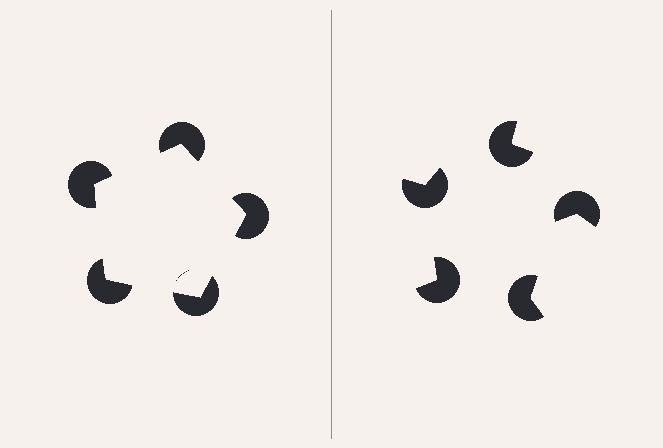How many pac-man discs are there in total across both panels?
10 — 5 on each side.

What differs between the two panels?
The pac-man discs are positioned identically on both sides; only the wedge orientations differ. On the left they align to a pentagon; on the right they are misaligned.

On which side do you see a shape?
An illusory pentagon appears on the left side. On the right side the wedge cuts are rotated, so no coherent shape forms.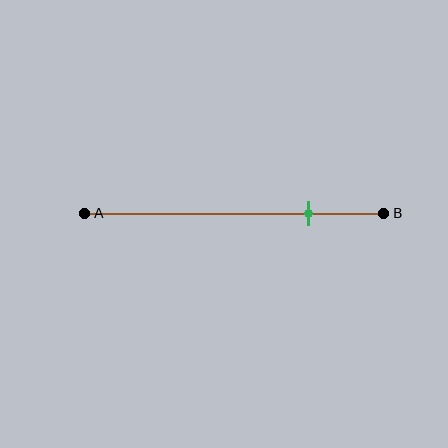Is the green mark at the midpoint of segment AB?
No, the mark is at about 75% from A, not at the 50% midpoint.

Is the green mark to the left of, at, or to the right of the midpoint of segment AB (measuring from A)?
The green mark is to the right of the midpoint of segment AB.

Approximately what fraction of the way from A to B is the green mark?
The green mark is approximately 75% of the way from A to B.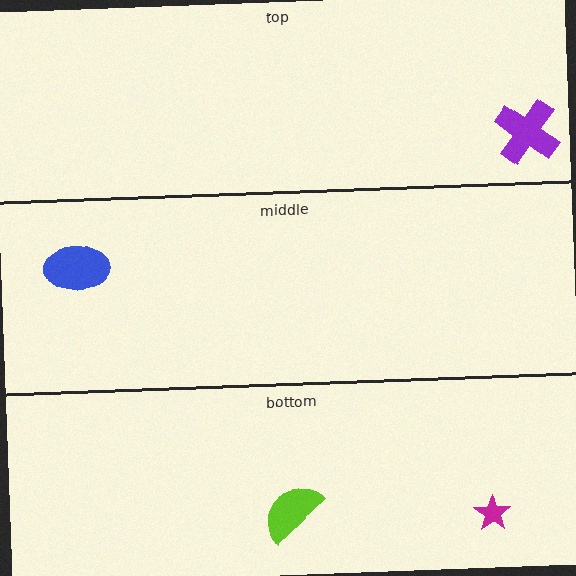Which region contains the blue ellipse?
The middle region.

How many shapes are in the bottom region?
2.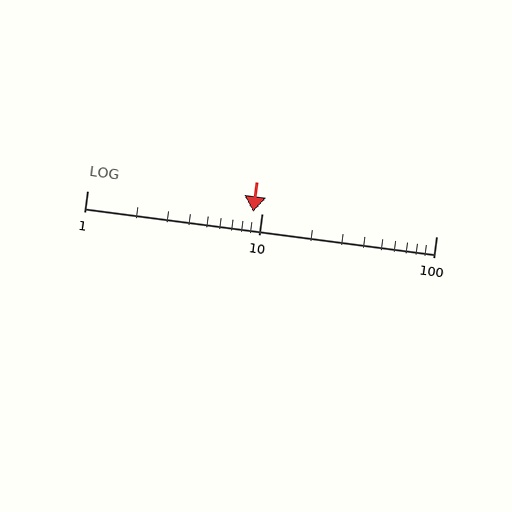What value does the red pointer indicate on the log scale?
The pointer indicates approximately 8.9.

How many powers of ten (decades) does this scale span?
The scale spans 2 decades, from 1 to 100.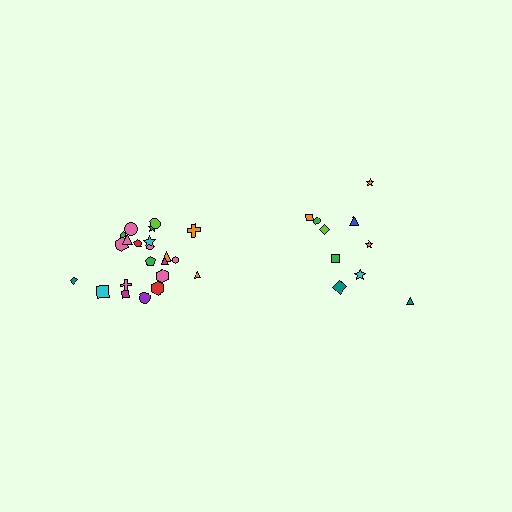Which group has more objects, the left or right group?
The left group.